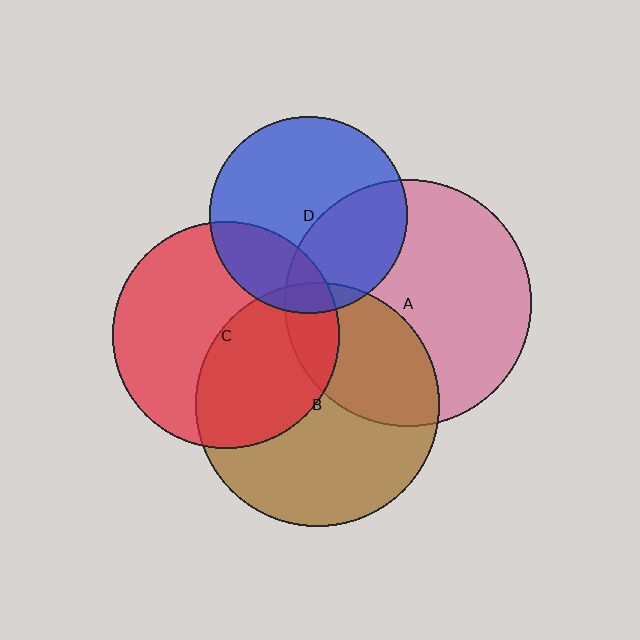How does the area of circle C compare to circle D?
Approximately 1.3 times.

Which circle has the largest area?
Circle A (pink).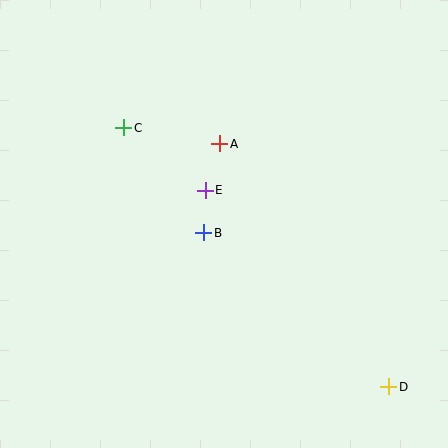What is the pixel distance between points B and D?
The distance between B and D is 241 pixels.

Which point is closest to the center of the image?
Point B at (204, 233) is closest to the center.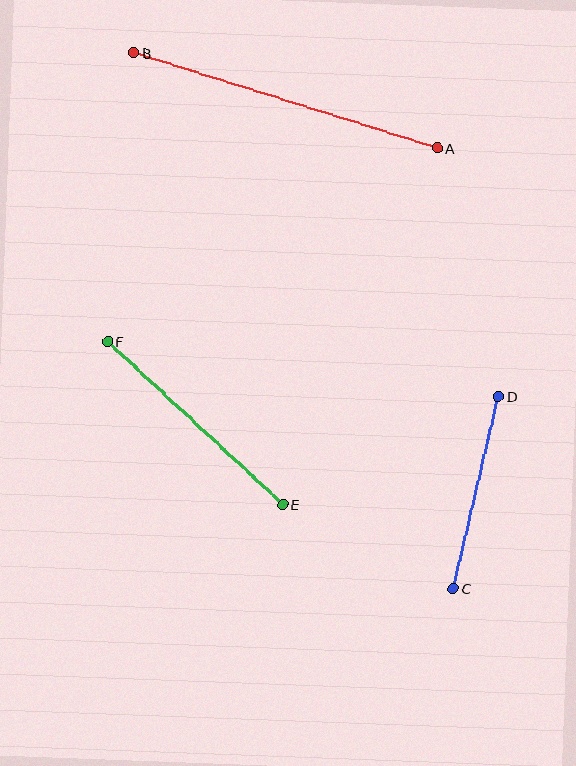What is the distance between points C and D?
The distance is approximately 197 pixels.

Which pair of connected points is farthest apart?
Points A and B are farthest apart.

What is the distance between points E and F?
The distance is approximately 239 pixels.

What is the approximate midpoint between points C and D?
The midpoint is at approximately (476, 493) pixels.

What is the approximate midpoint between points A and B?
The midpoint is at approximately (285, 101) pixels.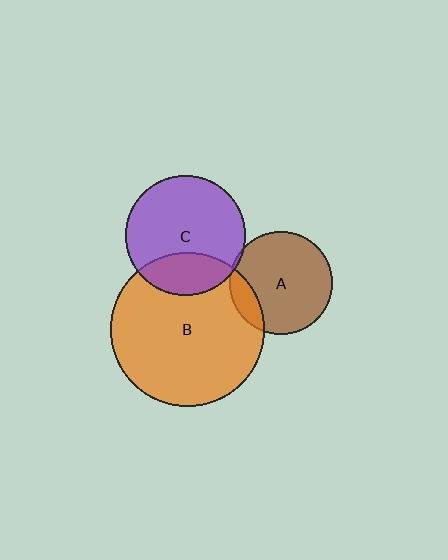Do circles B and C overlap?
Yes.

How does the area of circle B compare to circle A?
Approximately 2.2 times.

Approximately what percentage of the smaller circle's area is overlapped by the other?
Approximately 25%.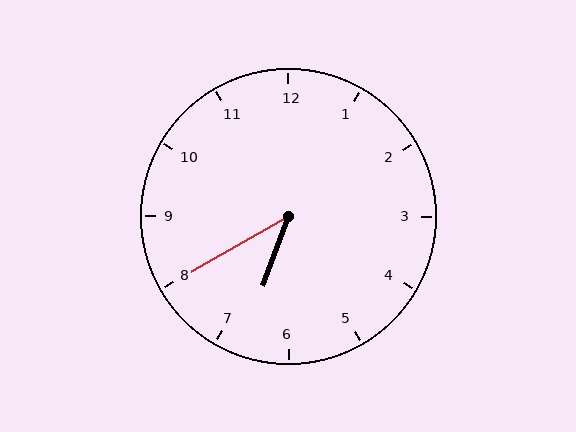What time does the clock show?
6:40.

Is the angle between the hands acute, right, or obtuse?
It is acute.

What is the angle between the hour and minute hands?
Approximately 40 degrees.